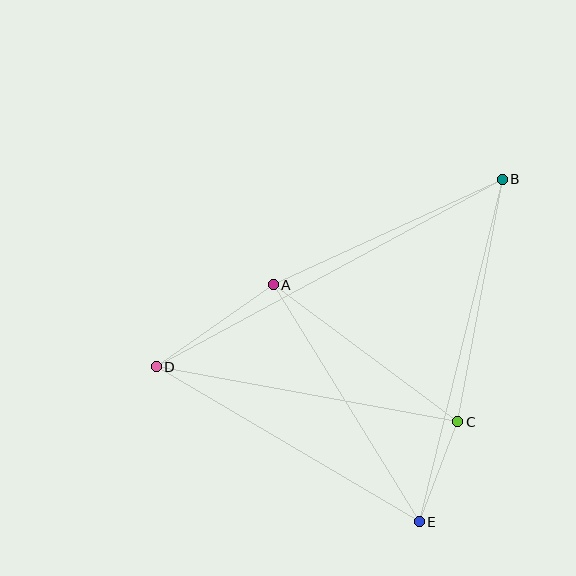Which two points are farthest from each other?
Points B and D are farthest from each other.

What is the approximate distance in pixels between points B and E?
The distance between B and E is approximately 352 pixels.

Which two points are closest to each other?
Points C and E are closest to each other.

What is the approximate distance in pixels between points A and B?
The distance between A and B is approximately 252 pixels.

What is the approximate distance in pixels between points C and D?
The distance between C and D is approximately 307 pixels.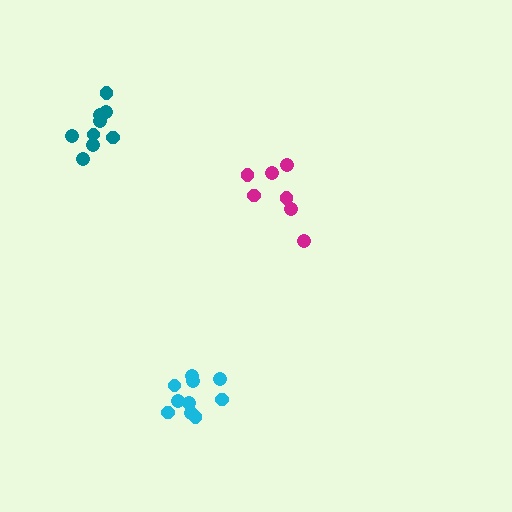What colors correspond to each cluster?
The clusters are colored: magenta, teal, cyan.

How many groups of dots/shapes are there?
There are 3 groups.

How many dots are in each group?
Group 1: 7 dots, Group 2: 9 dots, Group 3: 10 dots (26 total).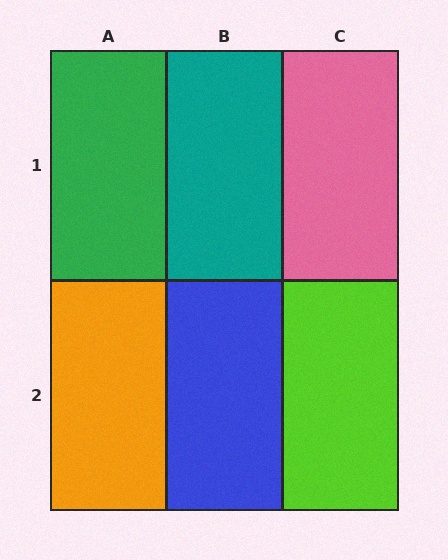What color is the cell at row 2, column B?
Blue.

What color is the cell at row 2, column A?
Orange.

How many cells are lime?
1 cell is lime.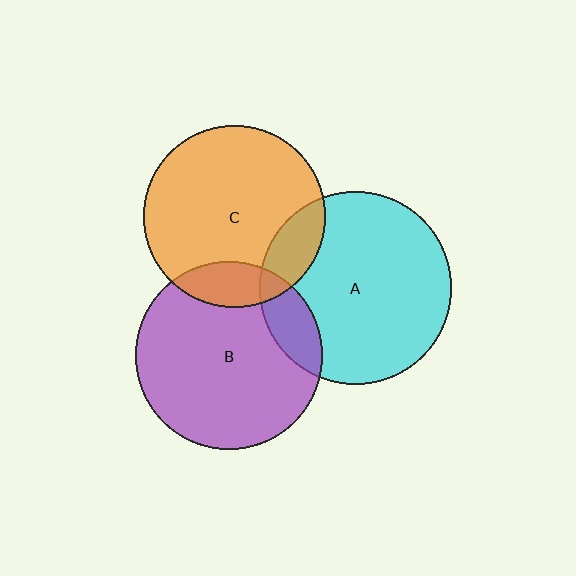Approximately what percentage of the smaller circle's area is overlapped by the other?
Approximately 15%.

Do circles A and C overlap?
Yes.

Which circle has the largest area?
Circle A (cyan).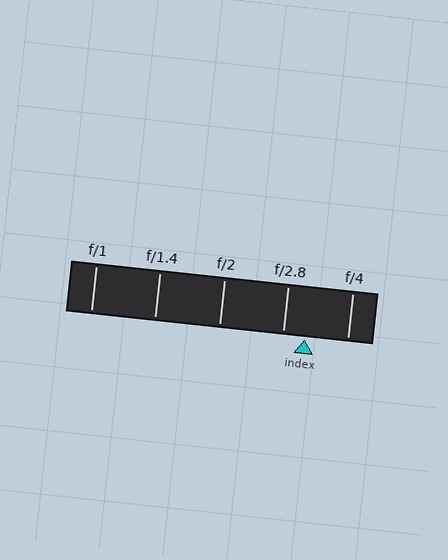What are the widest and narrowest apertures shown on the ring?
The widest aperture shown is f/1 and the narrowest is f/4.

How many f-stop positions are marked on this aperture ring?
There are 5 f-stop positions marked.